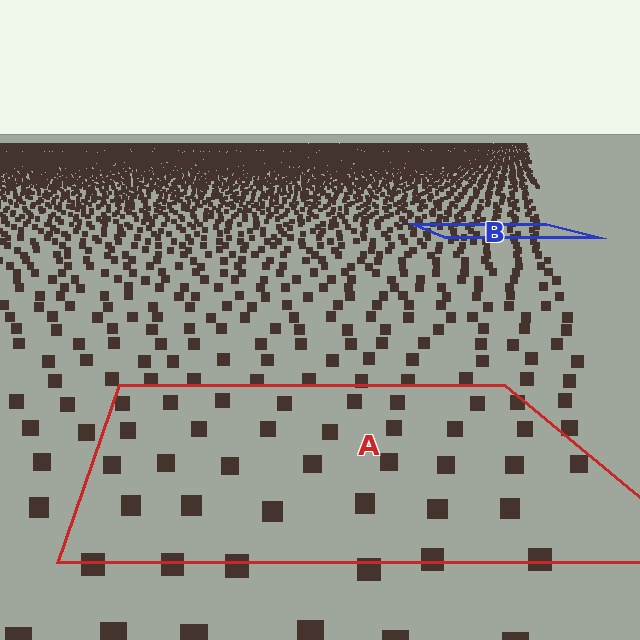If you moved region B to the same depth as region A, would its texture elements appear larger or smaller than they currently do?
They would appear larger. At a closer depth, the same texture elements are projected at a bigger on-screen size.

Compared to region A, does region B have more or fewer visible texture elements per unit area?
Region B has more texture elements per unit area — they are packed more densely because it is farther away.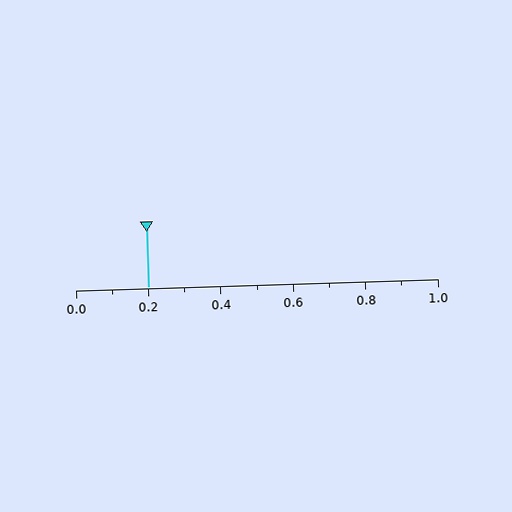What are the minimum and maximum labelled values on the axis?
The axis runs from 0.0 to 1.0.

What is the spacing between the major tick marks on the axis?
The major ticks are spaced 0.2 apart.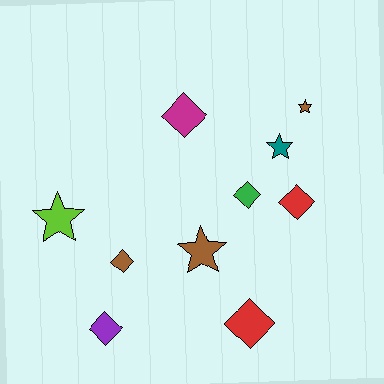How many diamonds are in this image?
There are 6 diamonds.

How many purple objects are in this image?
There is 1 purple object.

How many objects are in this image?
There are 10 objects.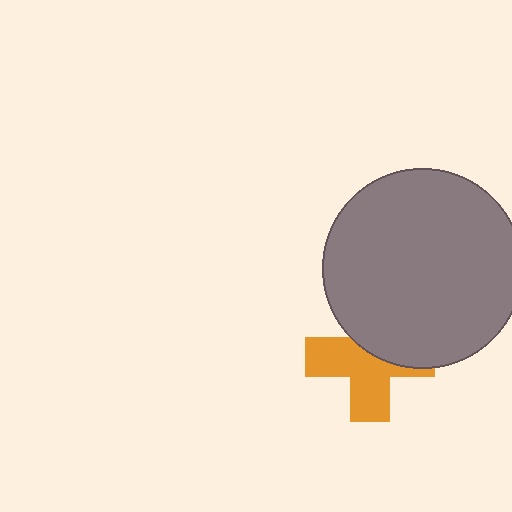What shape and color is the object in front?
The object in front is a gray circle.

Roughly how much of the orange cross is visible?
About half of it is visible (roughly 56%).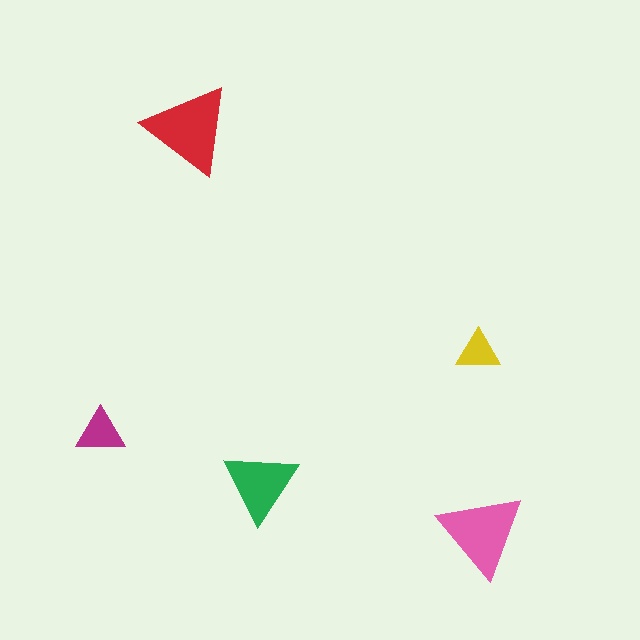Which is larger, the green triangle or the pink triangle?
The pink one.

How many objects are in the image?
There are 5 objects in the image.